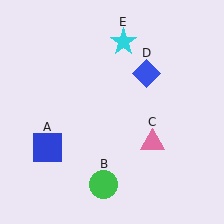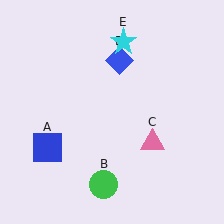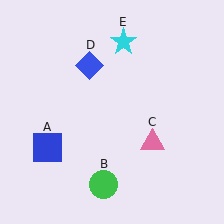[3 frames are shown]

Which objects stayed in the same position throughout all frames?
Blue square (object A) and green circle (object B) and pink triangle (object C) and cyan star (object E) remained stationary.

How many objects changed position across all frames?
1 object changed position: blue diamond (object D).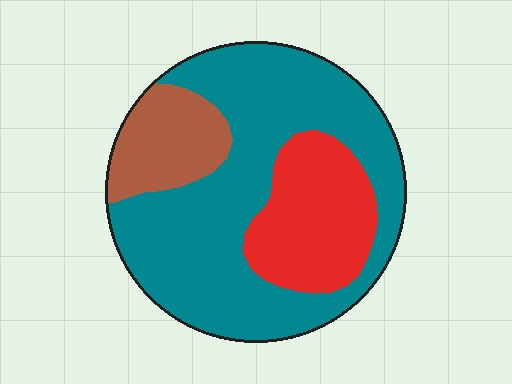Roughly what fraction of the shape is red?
Red covers 22% of the shape.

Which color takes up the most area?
Teal, at roughly 65%.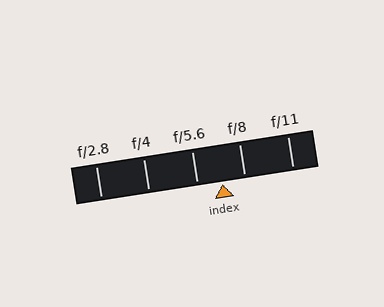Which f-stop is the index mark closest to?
The index mark is closest to f/8.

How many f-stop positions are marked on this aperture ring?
There are 5 f-stop positions marked.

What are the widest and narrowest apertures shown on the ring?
The widest aperture shown is f/2.8 and the narrowest is f/11.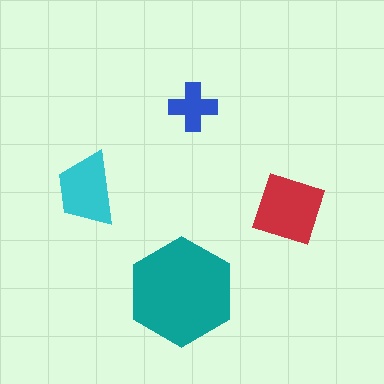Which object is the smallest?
The blue cross.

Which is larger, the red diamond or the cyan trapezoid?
The red diamond.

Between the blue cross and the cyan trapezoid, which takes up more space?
The cyan trapezoid.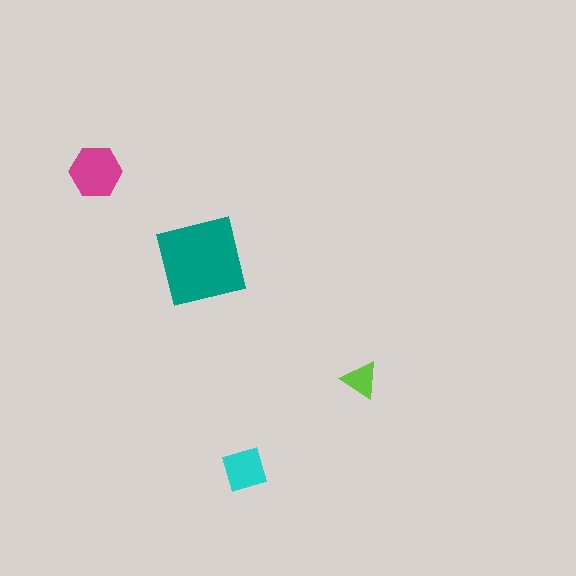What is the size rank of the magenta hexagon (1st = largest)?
2nd.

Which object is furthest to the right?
The lime triangle is rightmost.